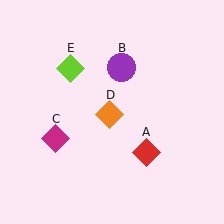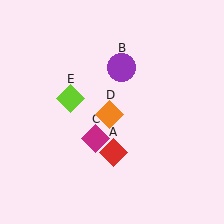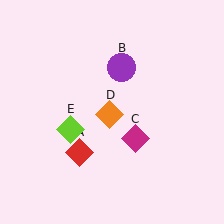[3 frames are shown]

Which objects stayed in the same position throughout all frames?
Purple circle (object B) and orange diamond (object D) remained stationary.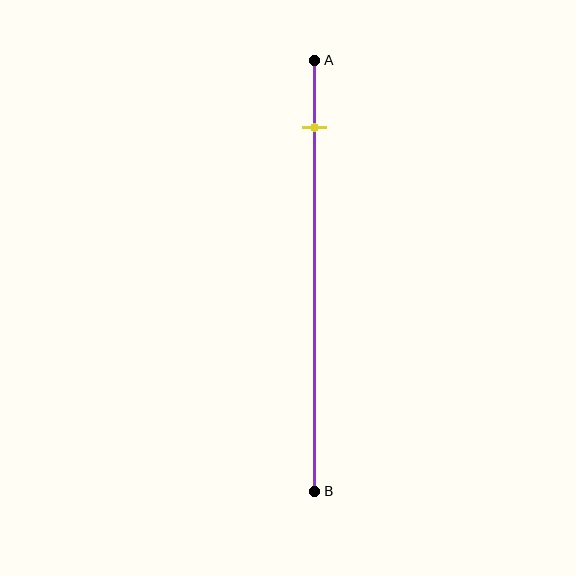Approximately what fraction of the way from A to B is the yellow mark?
The yellow mark is approximately 15% of the way from A to B.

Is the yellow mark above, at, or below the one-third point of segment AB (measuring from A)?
The yellow mark is above the one-third point of segment AB.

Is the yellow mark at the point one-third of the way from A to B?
No, the mark is at about 15% from A, not at the 33% one-third point.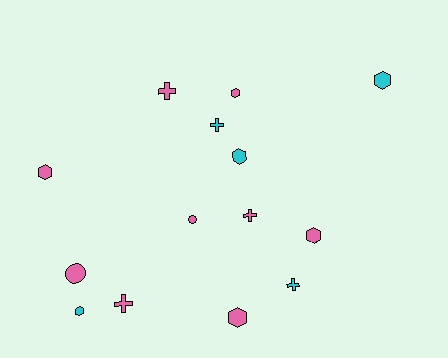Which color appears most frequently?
Pink, with 9 objects.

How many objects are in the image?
There are 14 objects.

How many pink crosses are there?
There are 3 pink crosses.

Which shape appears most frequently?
Hexagon, with 7 objects.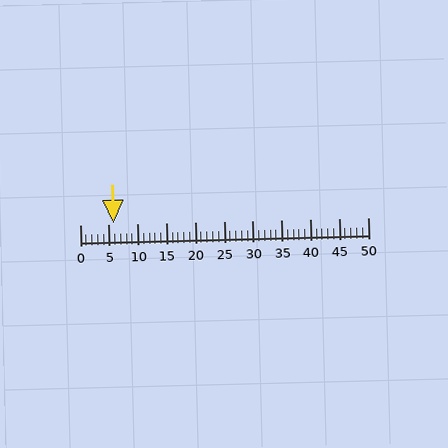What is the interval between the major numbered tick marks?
The major tick marks are spaced 5 units apart.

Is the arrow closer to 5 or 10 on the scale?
The arrow is closer to 5.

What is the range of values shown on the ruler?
The ruler shows values from 0 to 50.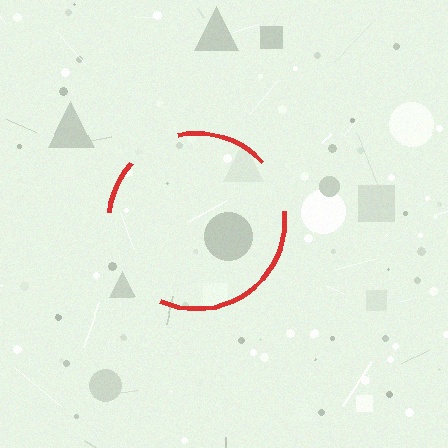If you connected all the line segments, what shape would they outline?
They would outline a circle.